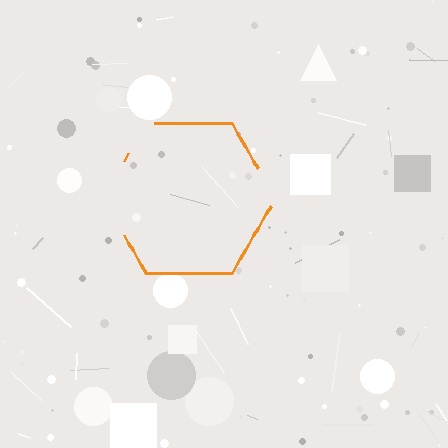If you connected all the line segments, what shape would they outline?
They would outline a hexagon.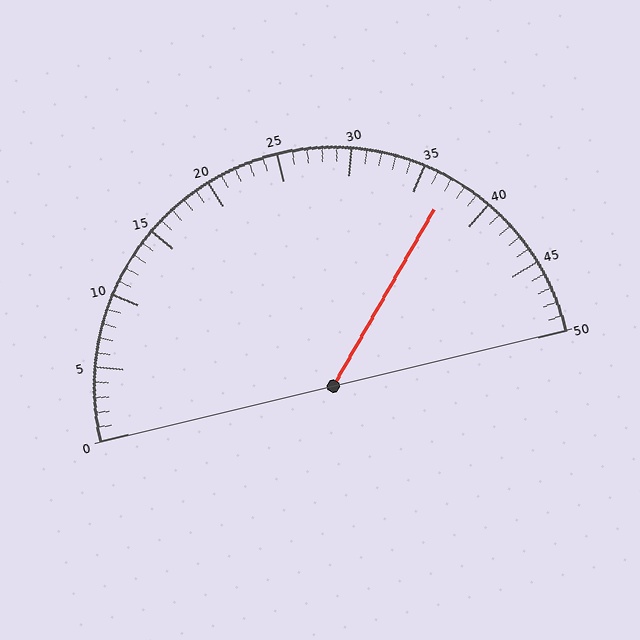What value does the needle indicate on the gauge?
The needle indicates approximately 37.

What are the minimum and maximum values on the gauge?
The gauge ranges from 0 to 50.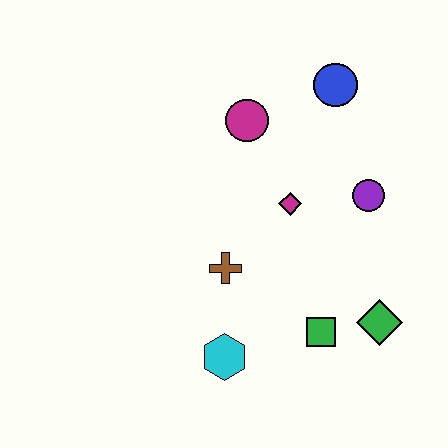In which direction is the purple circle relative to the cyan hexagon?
The purple circle is above the cyan hexagon.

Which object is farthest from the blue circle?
The cyan hexagon is farthest from the blue circle.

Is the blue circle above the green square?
Yes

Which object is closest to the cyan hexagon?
The brown cross is closest to the cyan hexagon.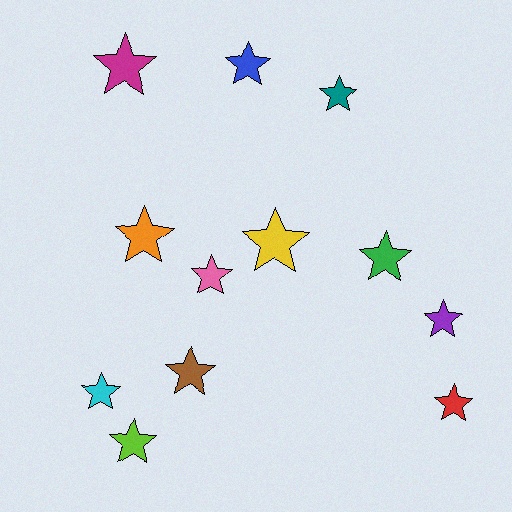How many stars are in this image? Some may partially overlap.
There are 12 stars.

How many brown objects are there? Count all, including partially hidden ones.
There is 1 brown object.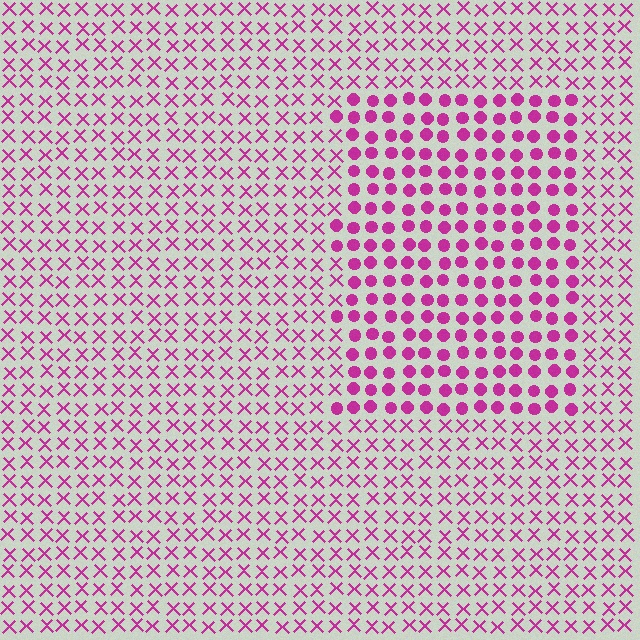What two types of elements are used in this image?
The image uses circles inside the rectangle region and X marks outside it.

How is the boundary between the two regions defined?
The boundary is defined by a change in element shape: circles inside vs. X marks outside. All elements share the same color and spacing.